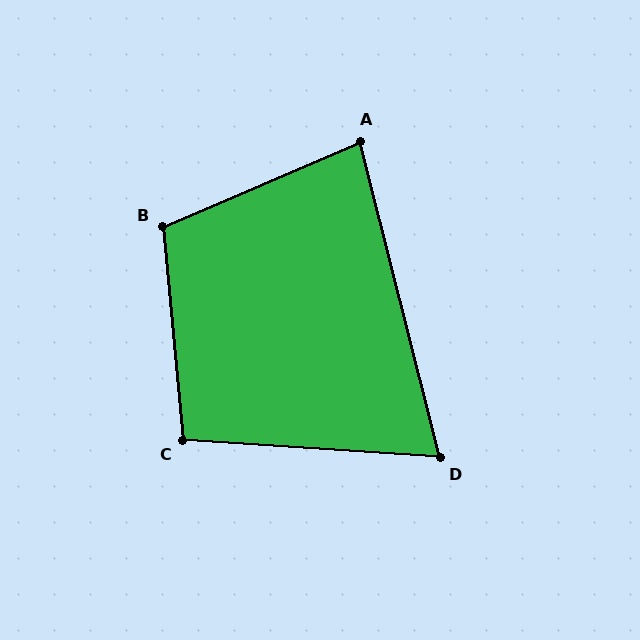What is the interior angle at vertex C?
Approximately 99 degrees (obtuse).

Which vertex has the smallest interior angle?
D, at approximately 72 degrees.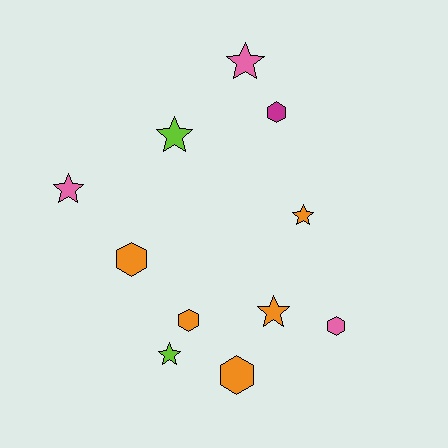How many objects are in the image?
There are 11 objects.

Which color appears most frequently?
Orange, with 5 objects.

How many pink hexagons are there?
There is 1 pink hexagon.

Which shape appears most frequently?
Star, with 6 objects.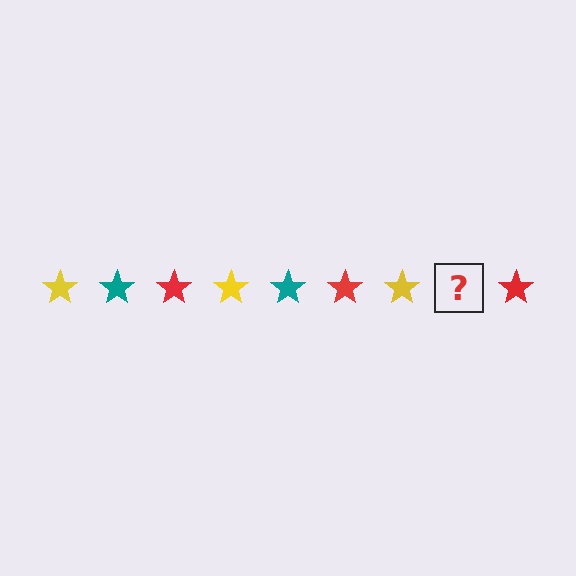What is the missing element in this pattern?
The missing element is a teal star.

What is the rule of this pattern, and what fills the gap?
The rule is that the pattern cycles through yellow, teal, red stars. The gap should be filled with a teal star.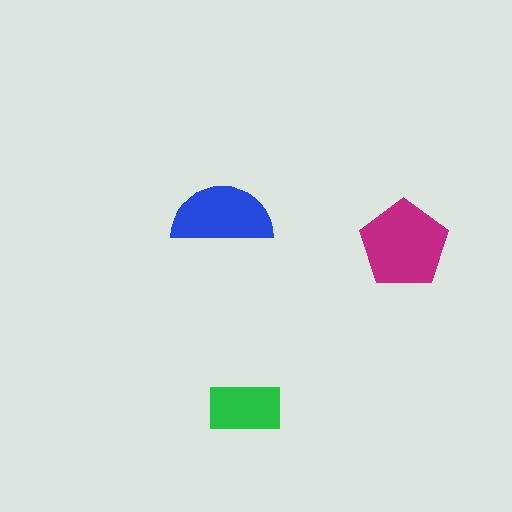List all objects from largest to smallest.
The magenta pentagon, the blue semicircle, the green rectangle.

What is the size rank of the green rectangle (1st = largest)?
3rd.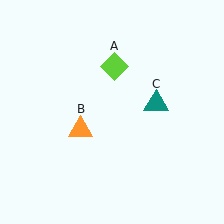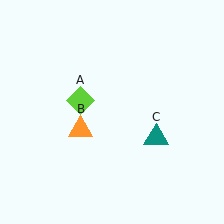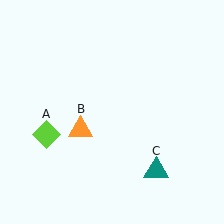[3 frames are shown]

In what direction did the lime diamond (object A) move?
The lime diamond (object A) moved down and to the left.